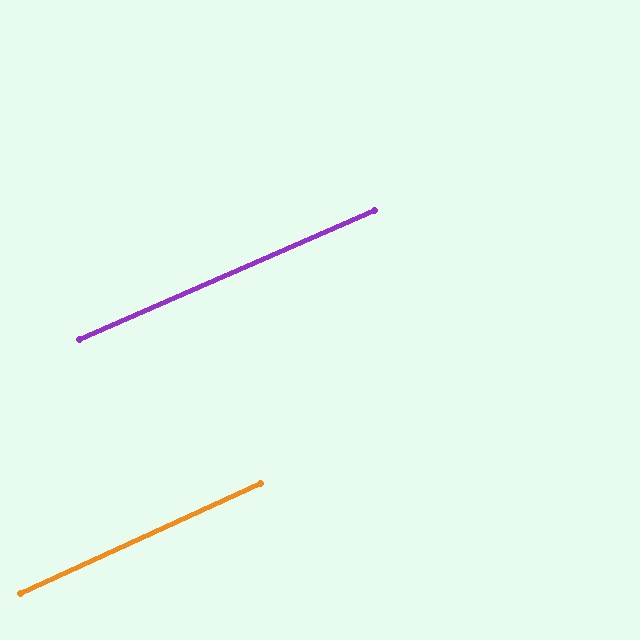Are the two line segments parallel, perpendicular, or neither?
Parallel — their directions differ by only 1.0°.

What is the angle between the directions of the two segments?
Approximately 1 degree.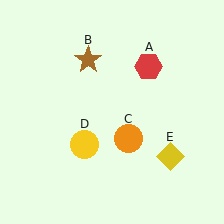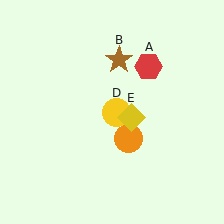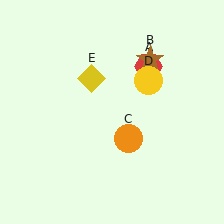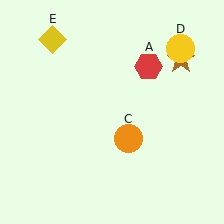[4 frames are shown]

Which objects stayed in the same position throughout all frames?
Red hexagon (object A) and orange circle (object C) remained stationary.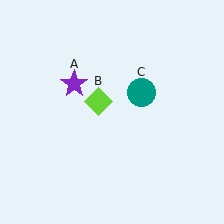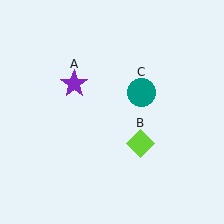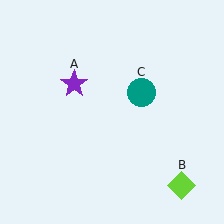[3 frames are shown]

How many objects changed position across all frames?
1 object changed position: lime diamond (object B).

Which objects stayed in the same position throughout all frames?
Purple star (object A) and teal circle (object C) remained stationary.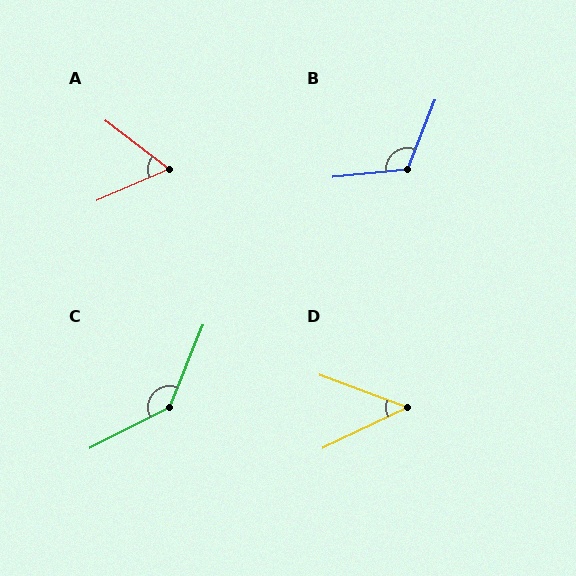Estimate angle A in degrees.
Approximately 61 degrees.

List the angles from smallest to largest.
D (46°), A (61°), B (117°), C (139°).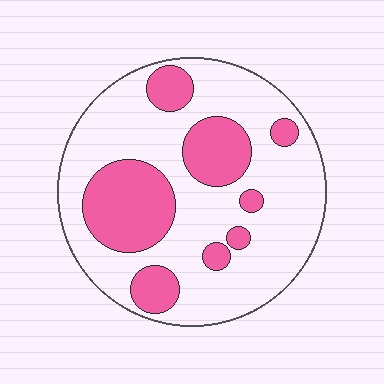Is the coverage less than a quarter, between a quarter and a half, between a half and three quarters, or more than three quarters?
Between a quarter and a half.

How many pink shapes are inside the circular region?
8.